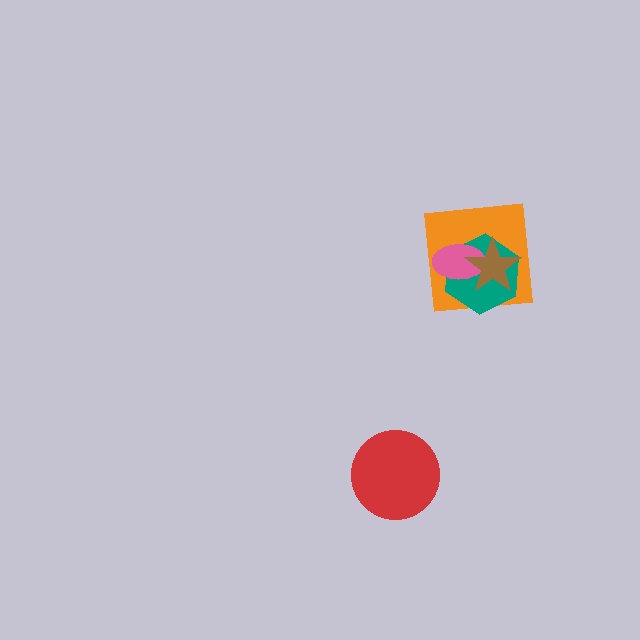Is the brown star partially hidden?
No, no other shape covers it.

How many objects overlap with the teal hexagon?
3 objects overlap with the teal hexagon.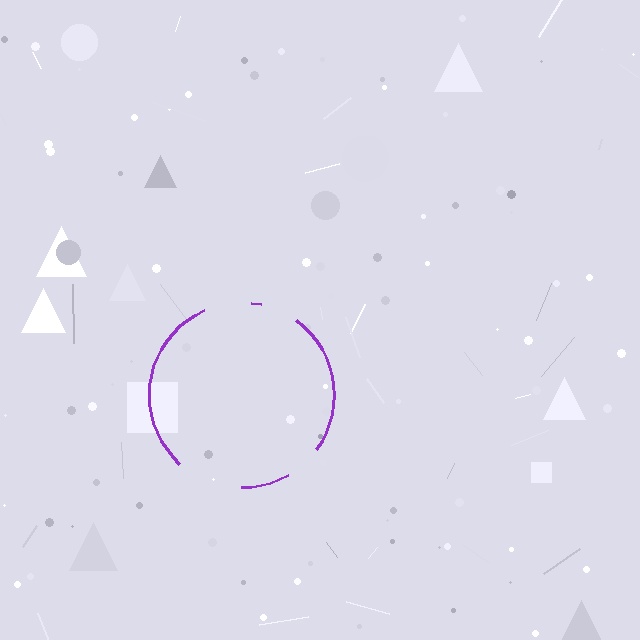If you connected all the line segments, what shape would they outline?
They would outline a circle.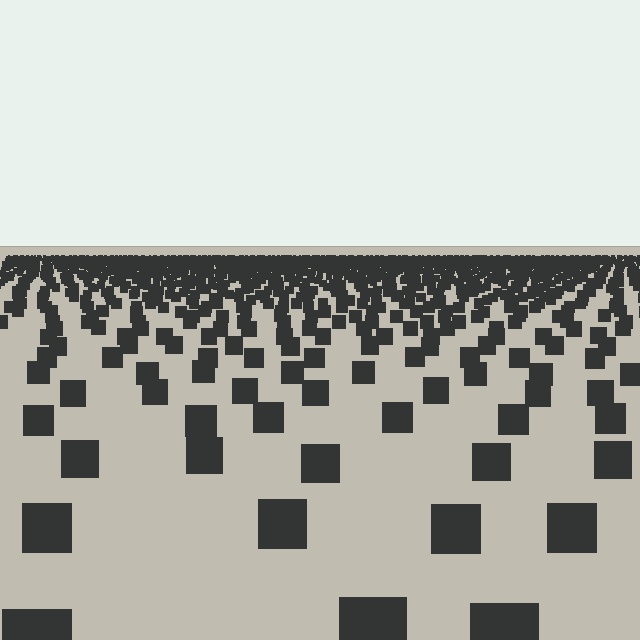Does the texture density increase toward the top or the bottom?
Density increases toward the top.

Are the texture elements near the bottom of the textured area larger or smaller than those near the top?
Larger. Near the bottom, elements are closer to the viewer and appear at a bigger on-screen size.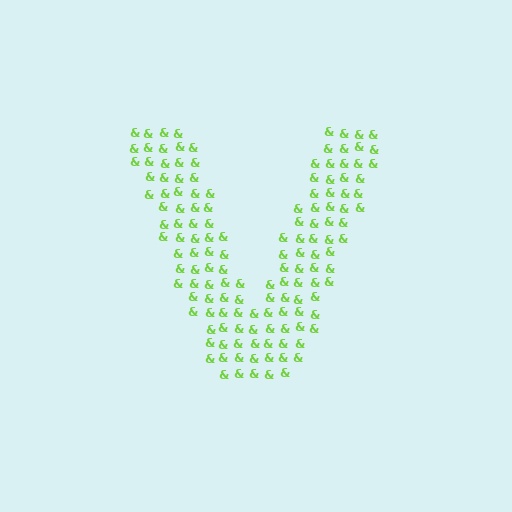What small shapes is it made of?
It is made of small ampersands.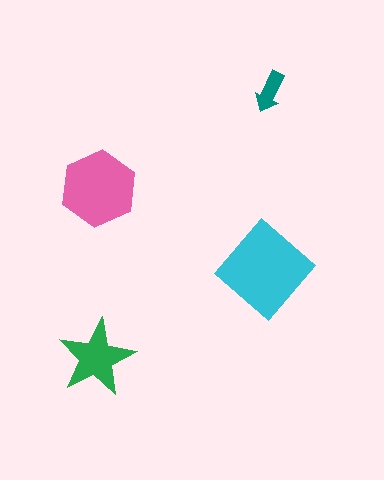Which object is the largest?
The cyan diamond.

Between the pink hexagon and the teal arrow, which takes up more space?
The pink hexagon.